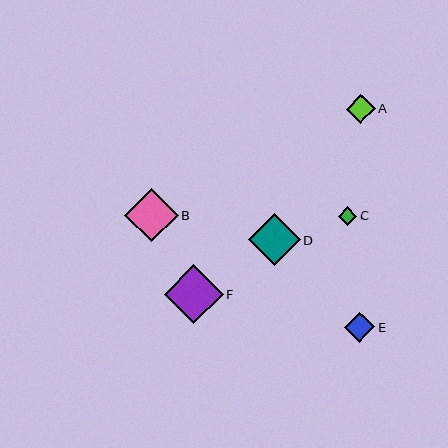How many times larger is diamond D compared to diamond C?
Diamond D is approximately 2.8 times the size of diamond C.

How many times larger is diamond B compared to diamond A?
Diamond B is approximately 1.8 times the size of diamond A.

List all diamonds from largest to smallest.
From largest to smallest: F, B, D, E, A, C.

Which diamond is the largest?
Diamond F is the largest with a size of approximately 59 pixels.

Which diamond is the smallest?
Diamond C is the smallest with a size of approximately 19 pixels.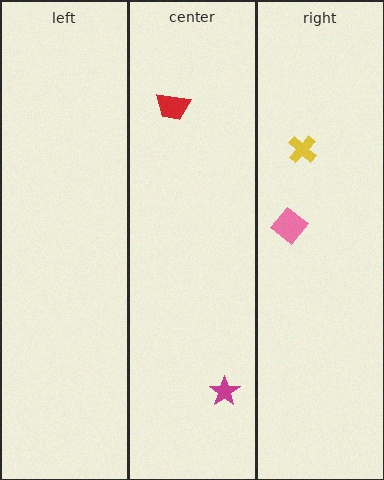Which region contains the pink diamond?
The right region.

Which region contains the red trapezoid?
The center region.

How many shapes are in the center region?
2.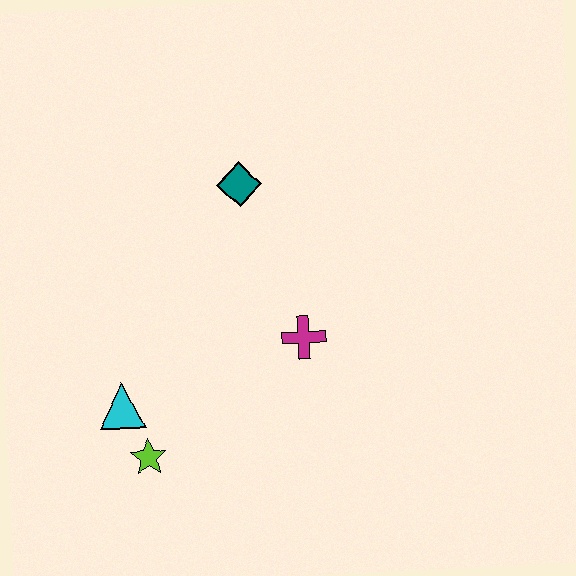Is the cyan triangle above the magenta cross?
No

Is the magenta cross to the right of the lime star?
Yes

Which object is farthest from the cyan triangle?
The teal diamond is farthest from the cyan triangle.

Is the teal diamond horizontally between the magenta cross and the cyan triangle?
Yes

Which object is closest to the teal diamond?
The magenta cross is closest to the teal diamond.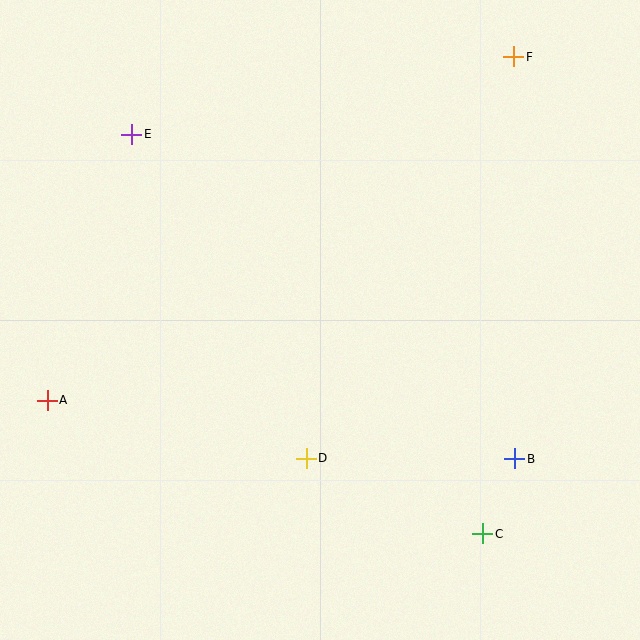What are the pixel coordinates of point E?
Point E is at (132, 134).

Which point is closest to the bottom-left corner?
Point A is closest to the bottom-left corner.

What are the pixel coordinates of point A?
Point A is at (47, 400).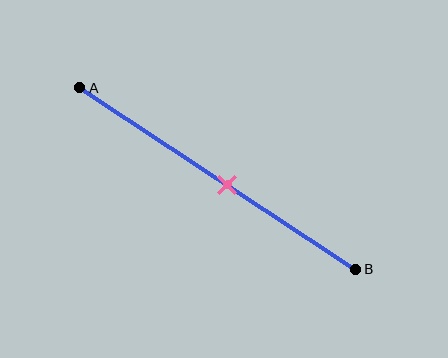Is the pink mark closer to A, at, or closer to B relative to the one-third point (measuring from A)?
The pink mark is closer to point B than the one-third point of segment AB.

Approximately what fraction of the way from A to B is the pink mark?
The pink mark is approximately 55% of the way from A to B.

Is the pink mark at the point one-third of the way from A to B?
No, the mark is at about 55% from A, not at the 33% one-third point.